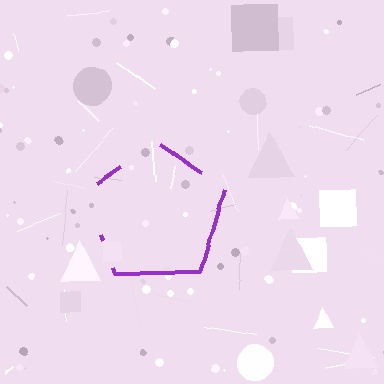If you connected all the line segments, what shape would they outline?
They would outline a pentagon.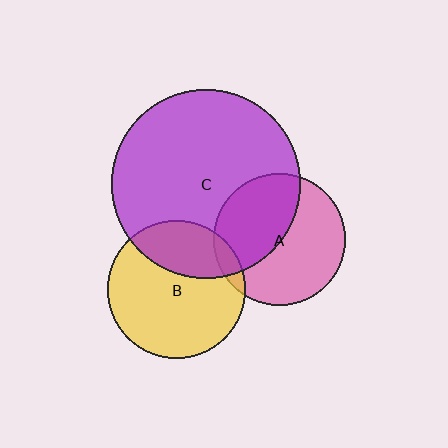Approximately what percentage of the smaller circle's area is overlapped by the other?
Approximately 30%.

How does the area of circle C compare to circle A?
Approximately 2.0 times.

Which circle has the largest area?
Circle C (purple).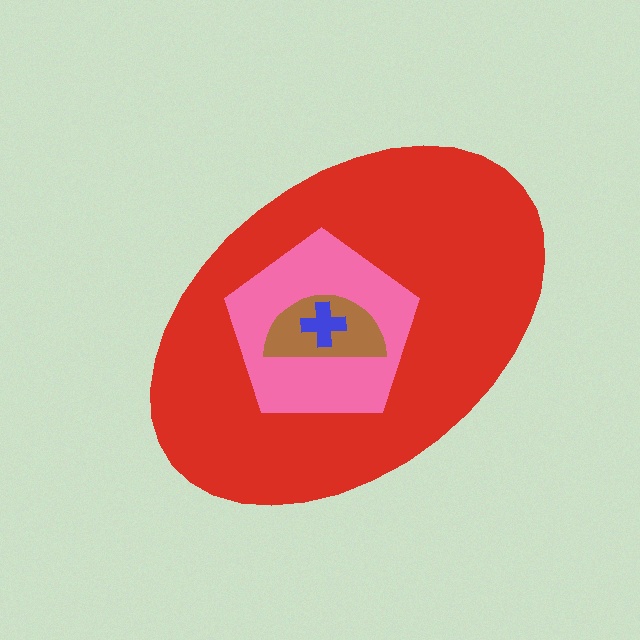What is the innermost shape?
The blue cross.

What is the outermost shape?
The red ellipse.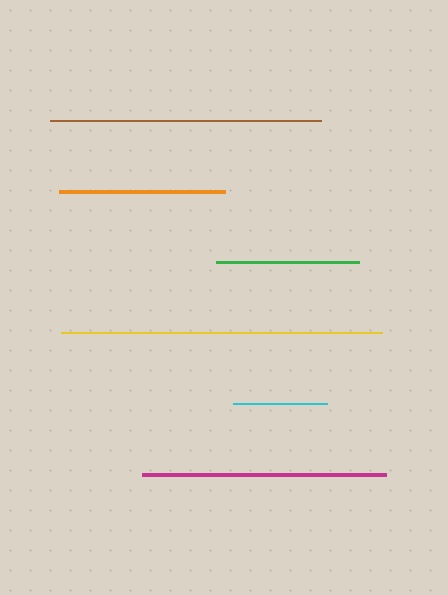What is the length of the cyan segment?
The cyan segment is approximately 94 pixels long.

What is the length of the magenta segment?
The magenta segment is approximately 244 pixels long.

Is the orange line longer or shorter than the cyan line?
The orange line is longer than the cyan line.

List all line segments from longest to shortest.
From longest to shortest: yellow, brown, magenta, orange, green, cyan.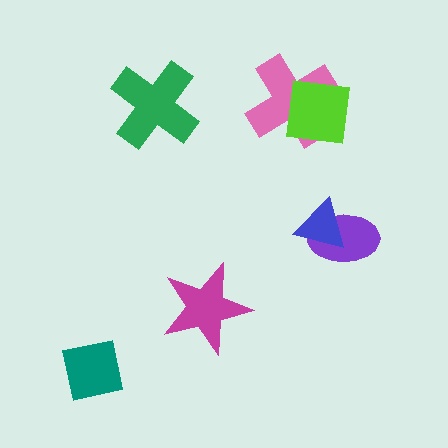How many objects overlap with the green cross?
0 objects overlap with the green cross.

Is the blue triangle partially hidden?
No, no other shape covers it.